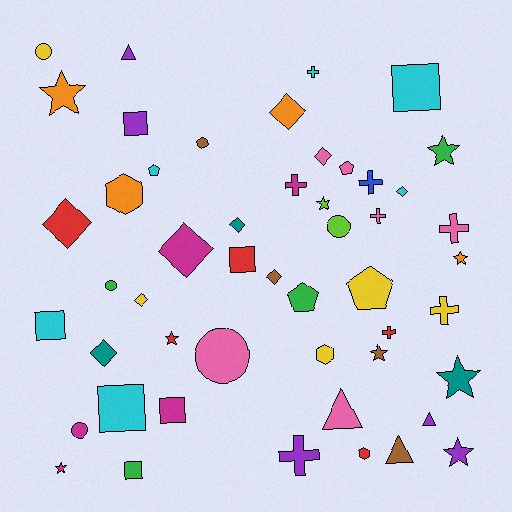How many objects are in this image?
There are 50 objects.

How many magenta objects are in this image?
There are 5 magenta objects.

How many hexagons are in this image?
There are 3 hexagons.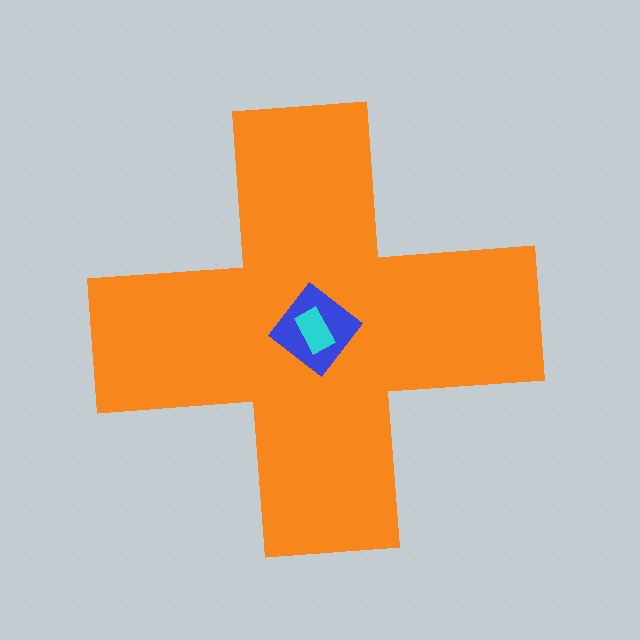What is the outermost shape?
The orange cross.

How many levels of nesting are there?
3.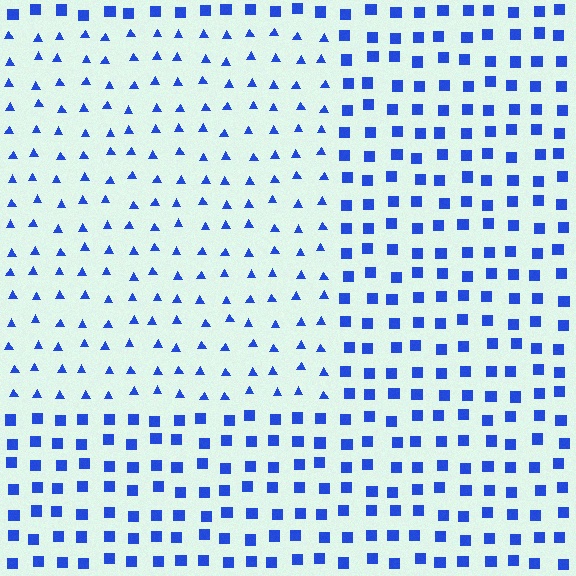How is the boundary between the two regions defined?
The boundary is defined by a change in element shape: triangles inside vs. squares outside. All elements share the same color and spacing.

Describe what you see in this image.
The image is filled with small blue elements arranged in a uniform grid. A rectangle-shaped region contains triangles, while the surrounding area contains squares. The boundary is defined purely by the change in element shape.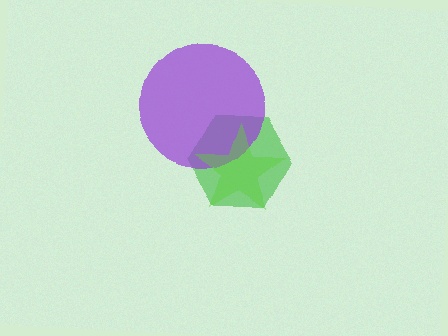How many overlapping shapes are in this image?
There are 3 overlapping shapes in the image.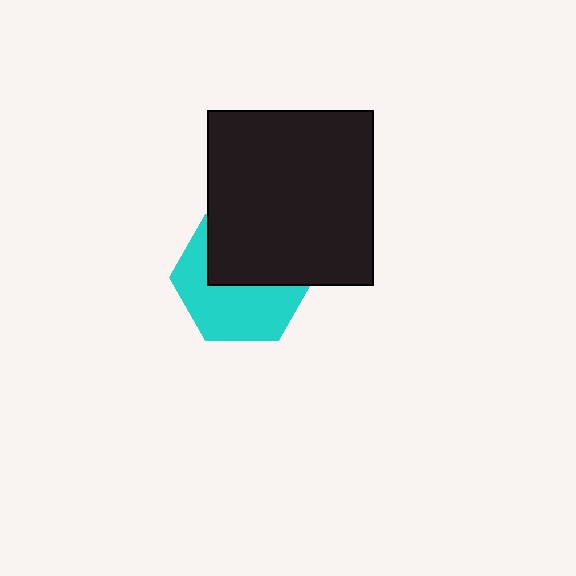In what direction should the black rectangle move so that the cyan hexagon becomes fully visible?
The black rectangle should move up. That is the shortest direction to clear the overlap and leave the cyan hexagon fully visible.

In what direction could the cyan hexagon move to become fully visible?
The cyan hexagon could move down. That would shift it out from behind the black rectangle entirely.